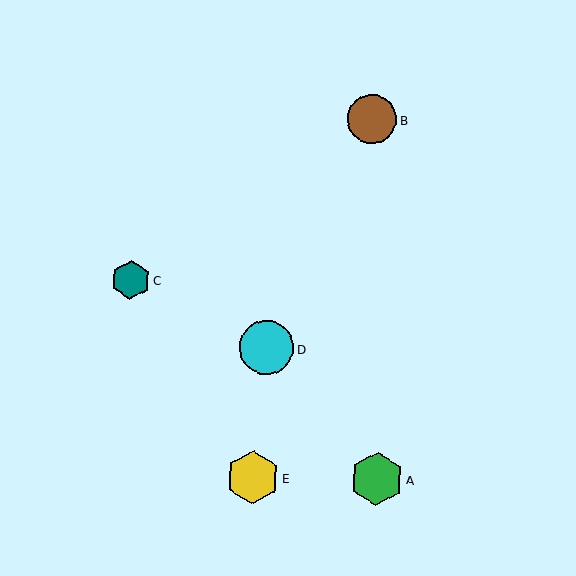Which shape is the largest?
The cyan circle (labeled D) is the largest.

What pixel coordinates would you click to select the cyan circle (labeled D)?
Click at (267, 348) to select the cyan circle D.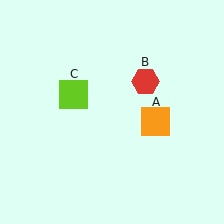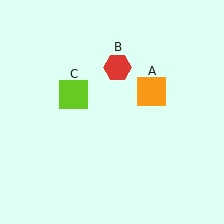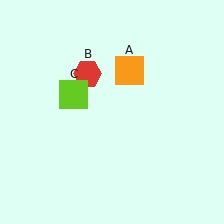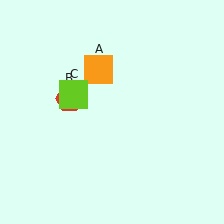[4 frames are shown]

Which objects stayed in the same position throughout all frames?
Lime square (object C) remained stationary.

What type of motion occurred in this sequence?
The orange square (object A), red hexagon (object B) rotated counterclockwise around the center of the scene.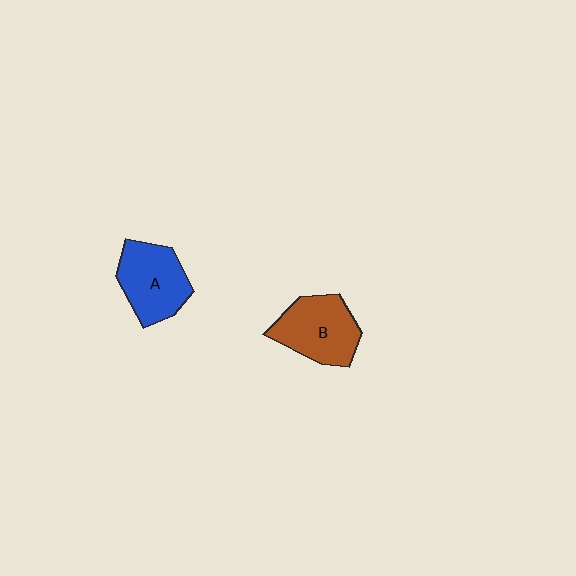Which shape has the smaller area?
Shape A (blue).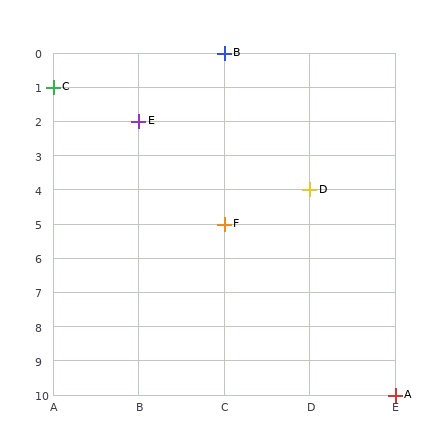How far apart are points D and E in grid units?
Points D and E are 2 columns and 2 rows apart (about 2.8 grid units diagonally).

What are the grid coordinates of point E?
Point E is at grid coordinates (B, 2).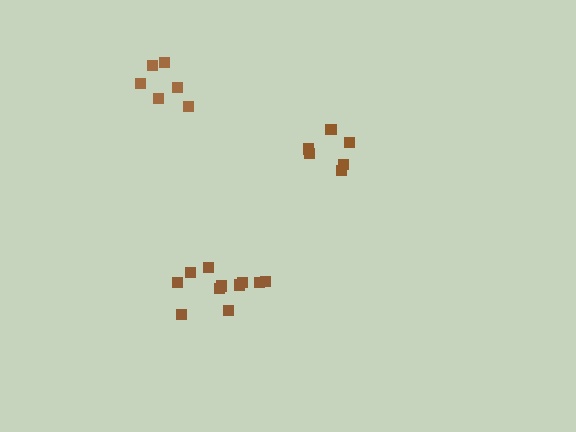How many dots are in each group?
Group 1: 6 dots, Group 2: 11 dots, Group 3: 6 dots (23 total).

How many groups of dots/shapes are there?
There are 3 groups.